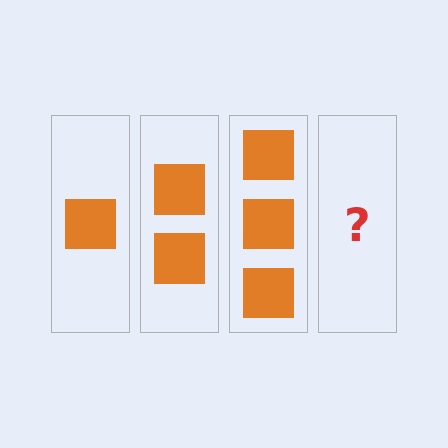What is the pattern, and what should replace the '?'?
The pattern is that each step adds one more square. The '?' should be 4 squares.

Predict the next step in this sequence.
The next step is 4 squares.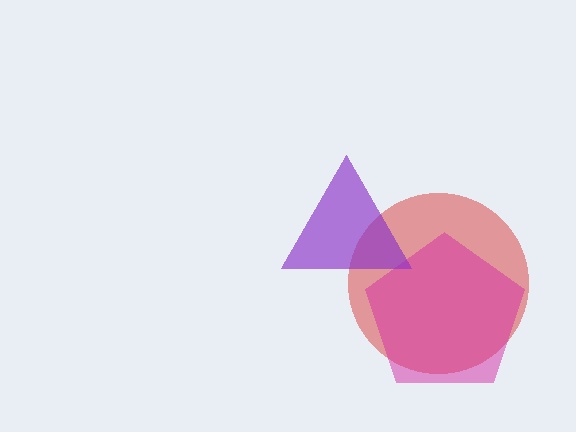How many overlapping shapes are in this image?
There are 3 overlapping shapes in the image.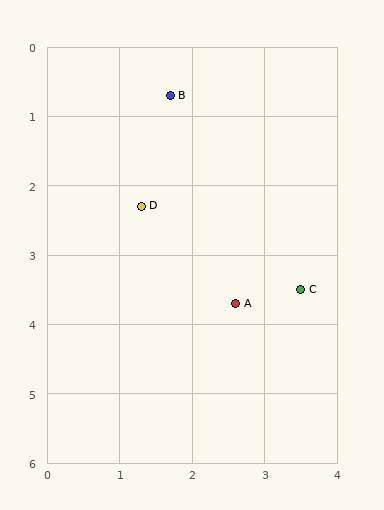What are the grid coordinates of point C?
Point C is at approximately (3.5, 3.5).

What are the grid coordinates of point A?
Point A is at approximately (2.6, 3.7).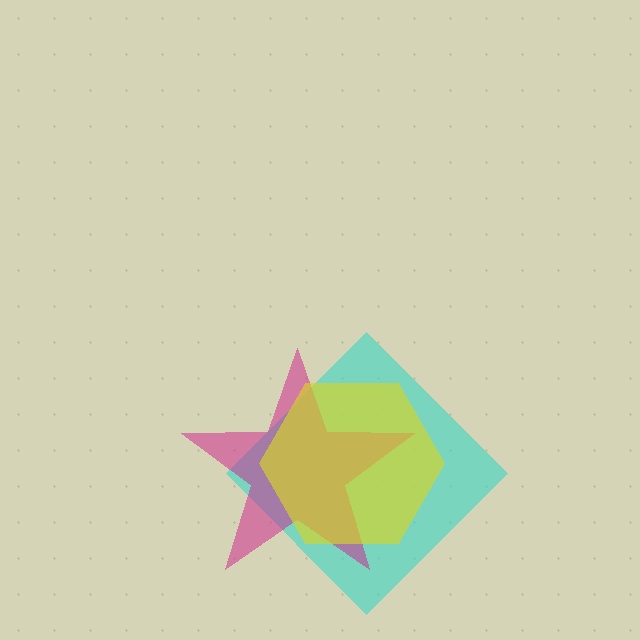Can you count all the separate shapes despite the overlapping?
Yes, there are 3 separate shapes.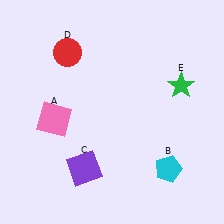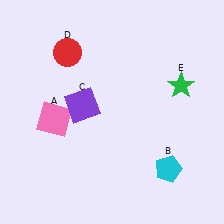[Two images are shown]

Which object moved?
The purple square (C) moved up.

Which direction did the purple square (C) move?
The purple square (C) moved up.